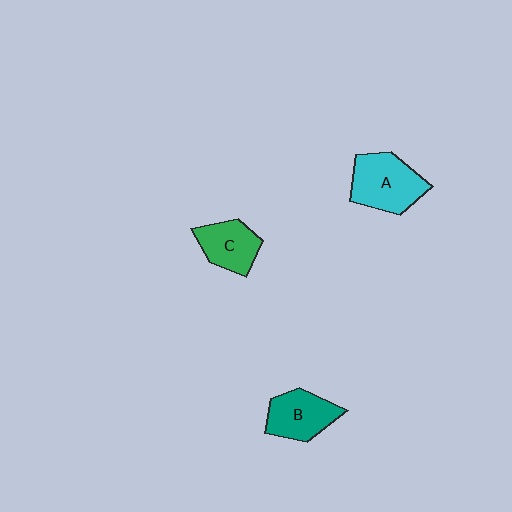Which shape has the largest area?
Shape A (cyan).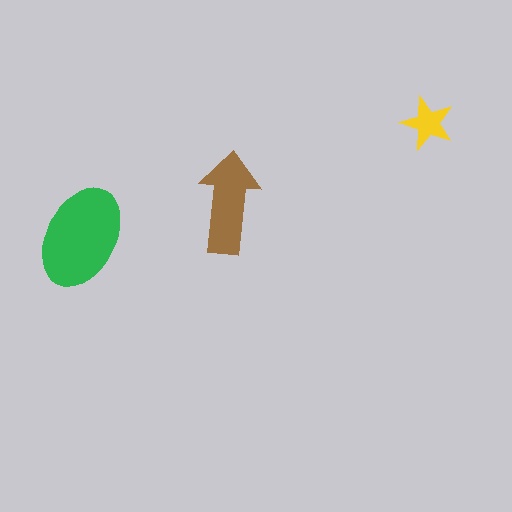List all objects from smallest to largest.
The yellow star, the brown arrow, the green ellipse.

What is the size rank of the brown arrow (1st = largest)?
2nd.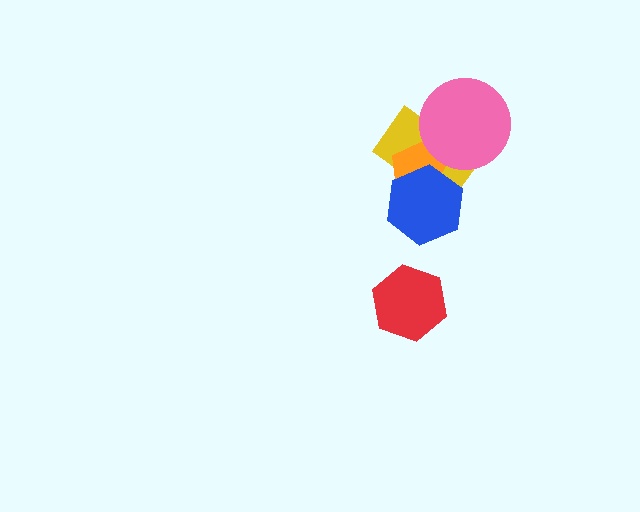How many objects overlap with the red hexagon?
0 objects overlap with the red hexagon.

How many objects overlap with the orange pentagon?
2 objects overlap with the orange pentagon.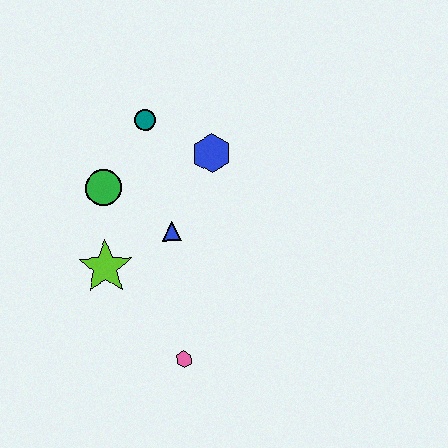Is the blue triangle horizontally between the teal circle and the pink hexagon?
Yes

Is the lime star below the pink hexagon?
No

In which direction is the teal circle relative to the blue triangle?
The teal circle is above the blue triangle.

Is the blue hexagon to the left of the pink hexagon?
No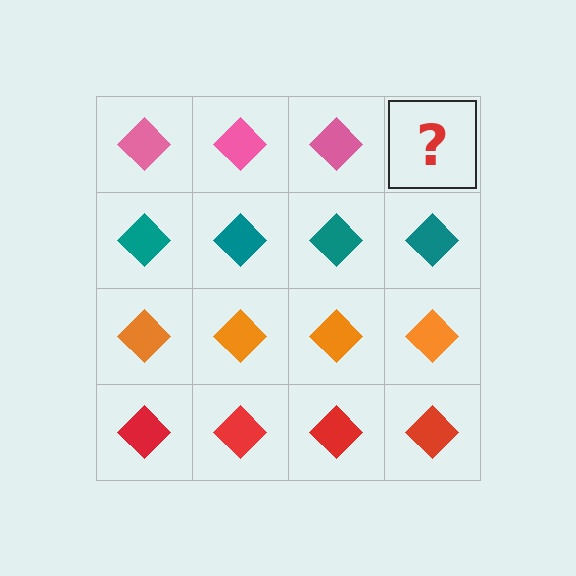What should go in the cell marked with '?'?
The missing cell should contain a pink diamond.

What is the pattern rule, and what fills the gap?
The rule is that each row has a consistent color. The gap should be filled with a pink diamond.